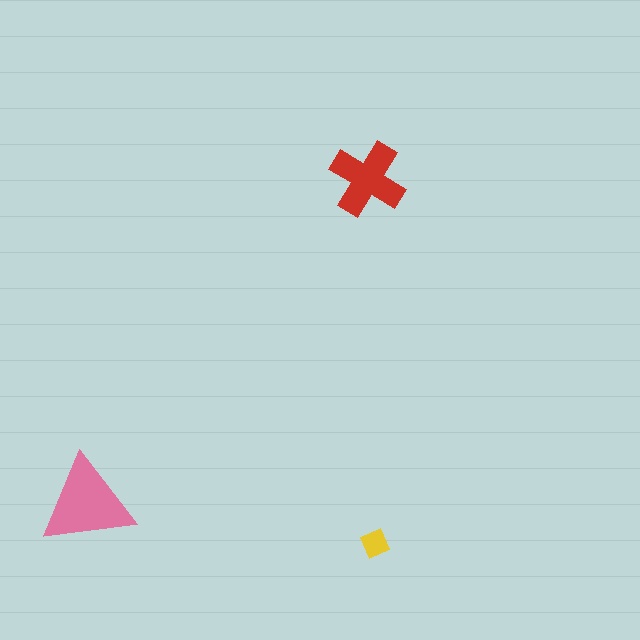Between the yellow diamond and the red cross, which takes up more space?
The red cross.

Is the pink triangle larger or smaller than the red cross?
Larger.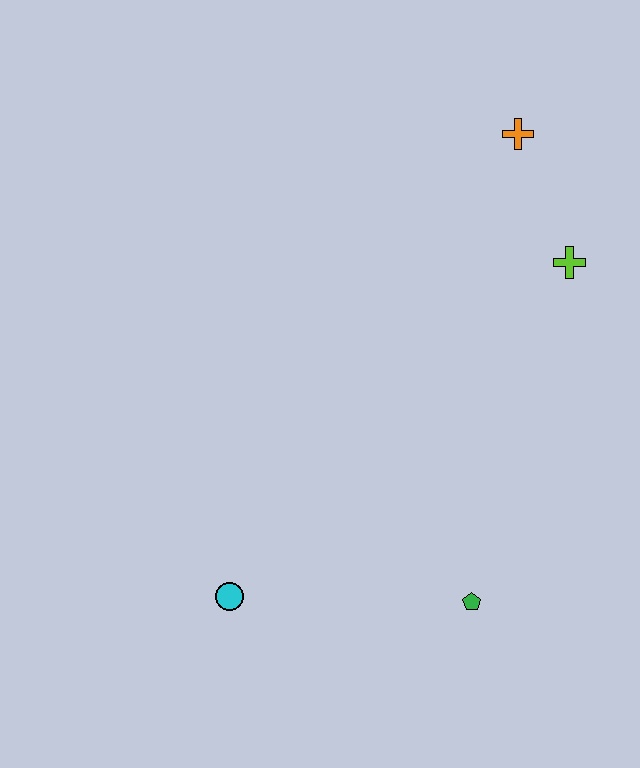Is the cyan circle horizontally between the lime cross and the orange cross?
No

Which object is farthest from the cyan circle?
The orange cross is farthest from the cyan circle.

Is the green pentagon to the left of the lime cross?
Yes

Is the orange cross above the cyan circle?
Yes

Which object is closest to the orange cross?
The lime cross is closest to the orange cross.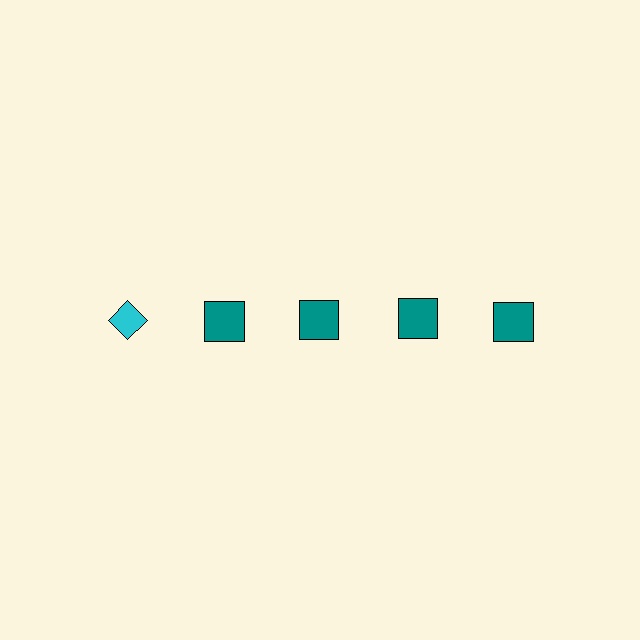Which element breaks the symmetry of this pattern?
The cyan diamond in the top row, leftmost column breaks the symmetry. All other shapes are teal squares.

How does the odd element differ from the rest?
It differs in both color (cyan instead of teal) and shape (diamond instead of square).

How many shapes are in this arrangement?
There are 5 shapes arranged in a grid pattern.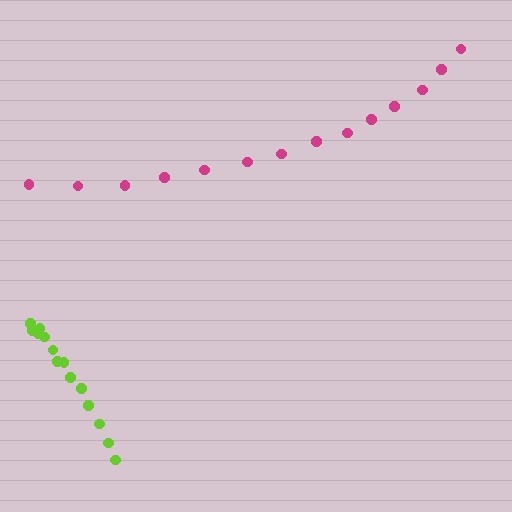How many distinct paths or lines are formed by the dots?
There are 2 distinct paths.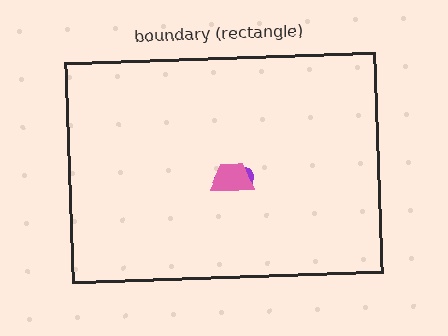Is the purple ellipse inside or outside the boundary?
Inside.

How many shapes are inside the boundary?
2 inside, 0 outside.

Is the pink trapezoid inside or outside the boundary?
Inside.